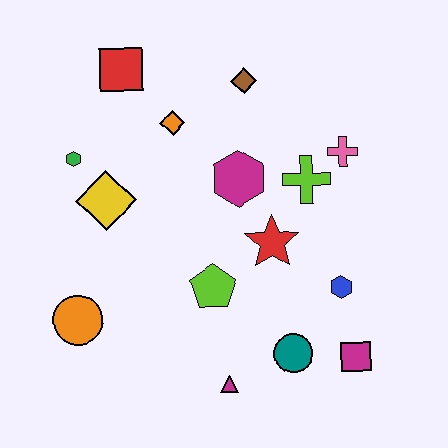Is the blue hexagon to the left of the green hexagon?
No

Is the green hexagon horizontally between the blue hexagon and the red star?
No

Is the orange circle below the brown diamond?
Yes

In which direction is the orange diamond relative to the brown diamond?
The orange diamond is to the left of the brown diamond.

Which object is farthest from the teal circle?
The red square is farthest from the teal circle.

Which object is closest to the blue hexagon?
The magenta square is closest to the blue hexagon.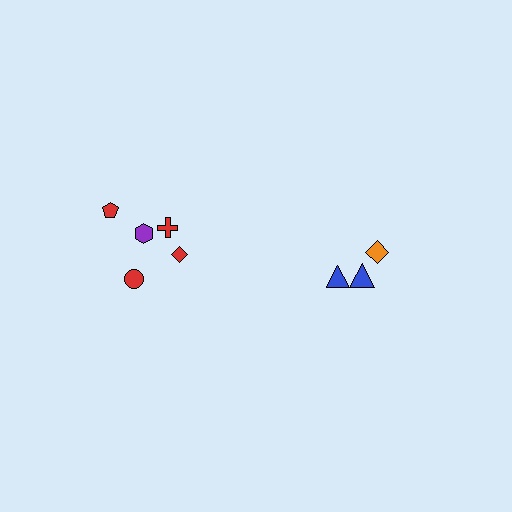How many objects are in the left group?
There are 5 objects.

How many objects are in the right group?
There are 3 objects.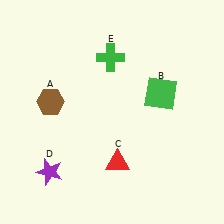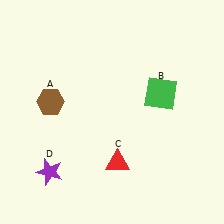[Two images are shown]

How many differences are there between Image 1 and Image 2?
There is 1 difference between the two images.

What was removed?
The green cross (E) was removed in Image 2.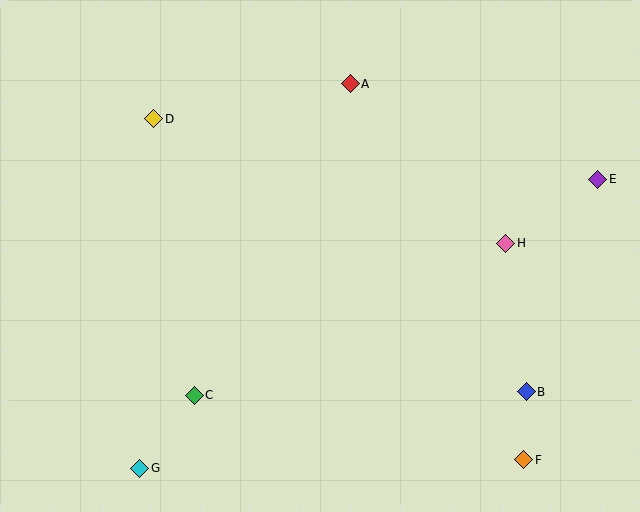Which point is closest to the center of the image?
Point A at (350, 84) is closest to the center.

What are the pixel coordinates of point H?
Point H is at (506, 243).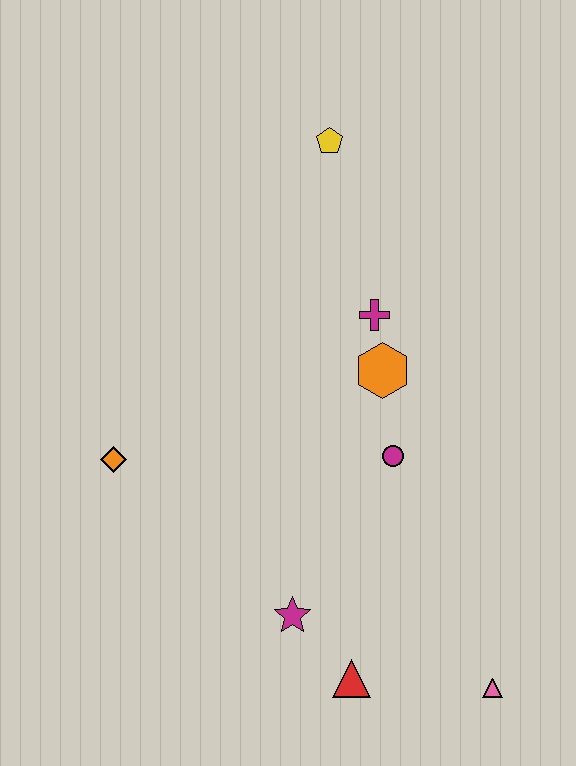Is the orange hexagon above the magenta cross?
No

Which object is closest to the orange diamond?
The magenta star is closest to the orange diamond.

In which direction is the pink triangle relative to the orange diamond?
The pink triangle is to the right of the orange diamond.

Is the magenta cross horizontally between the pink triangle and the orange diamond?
Yes